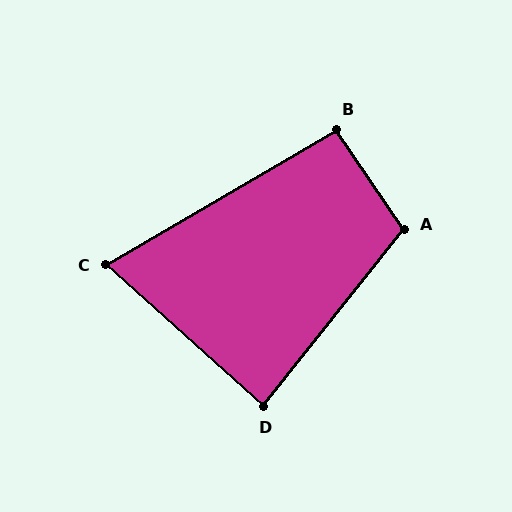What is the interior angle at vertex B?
Approximately 93 degrees (approximately right).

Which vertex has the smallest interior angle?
C, at approximately 72 degrees.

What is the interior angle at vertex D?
Approximately 87 degrees (approximately right).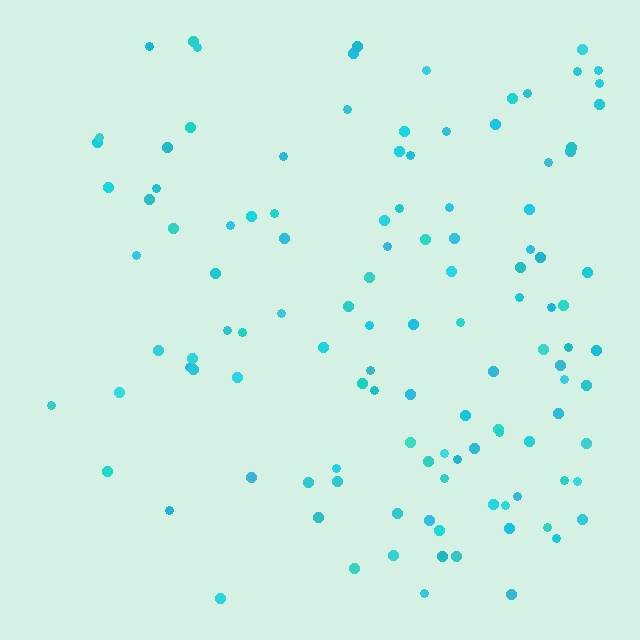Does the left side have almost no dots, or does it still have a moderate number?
Still a moderate number, just noticeably fewer than the right.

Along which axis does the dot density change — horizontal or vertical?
Horizontal.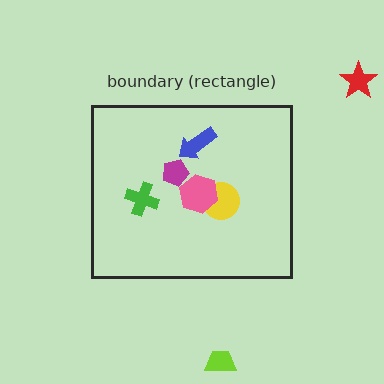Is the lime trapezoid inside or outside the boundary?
Outside.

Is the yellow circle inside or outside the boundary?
Inside.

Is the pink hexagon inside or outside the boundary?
Inside.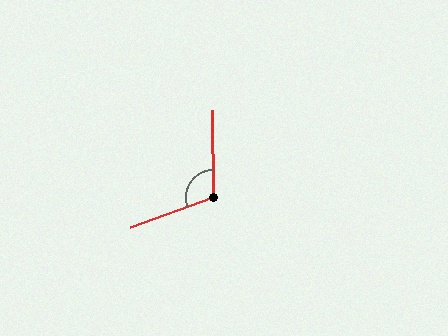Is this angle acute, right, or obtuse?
It is obtuse.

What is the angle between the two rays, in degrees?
Approximately 110 degrees.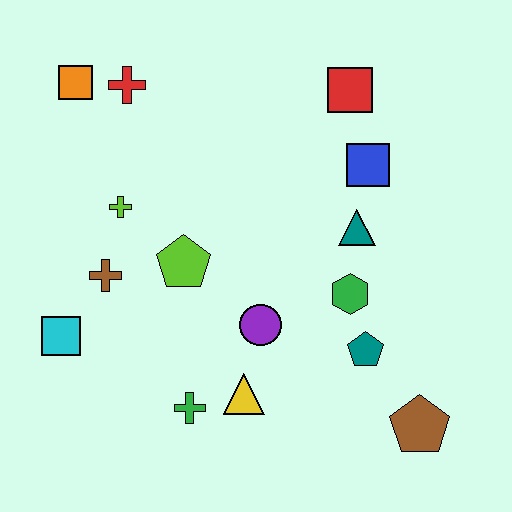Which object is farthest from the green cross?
The red square is farthest from the green cross.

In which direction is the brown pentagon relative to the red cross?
The brown pentagon is below the red cross.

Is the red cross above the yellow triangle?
Yes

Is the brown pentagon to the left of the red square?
No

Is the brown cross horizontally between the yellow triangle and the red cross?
No